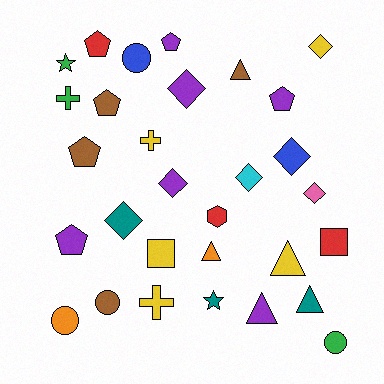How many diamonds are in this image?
There are 7 diamonds.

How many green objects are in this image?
There are 3 green objects.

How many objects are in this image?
There are 30 objects.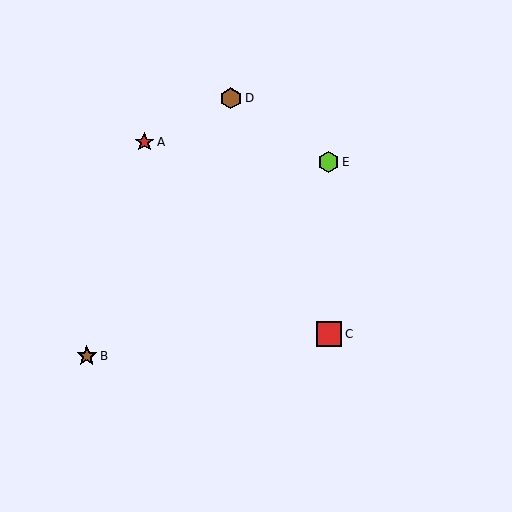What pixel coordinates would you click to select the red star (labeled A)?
Click at (144, 142) to select the red star A.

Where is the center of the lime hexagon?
The center of the lime hexagon is at (329, 162).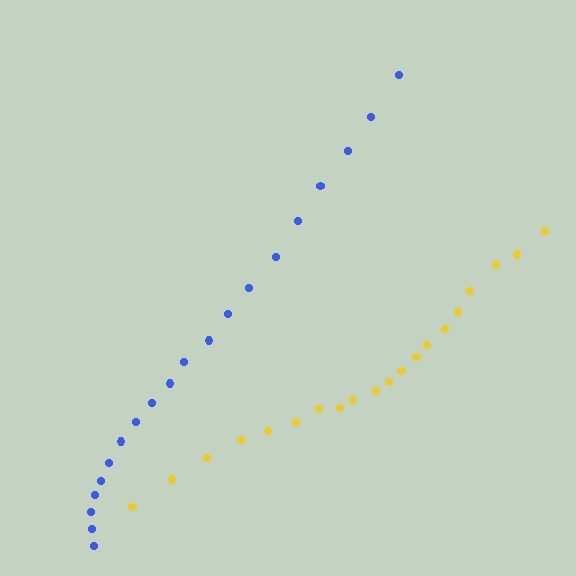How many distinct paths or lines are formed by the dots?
There are 2 distinct paths.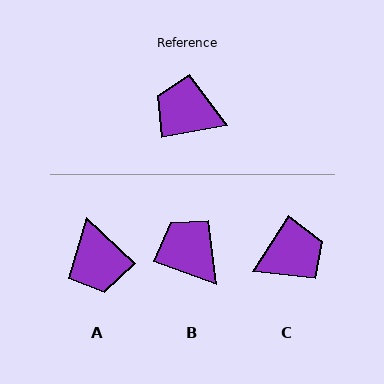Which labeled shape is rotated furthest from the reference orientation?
C, about 133 degrees away.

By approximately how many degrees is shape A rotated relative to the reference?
Approximately 127 degrees counter-clockwise.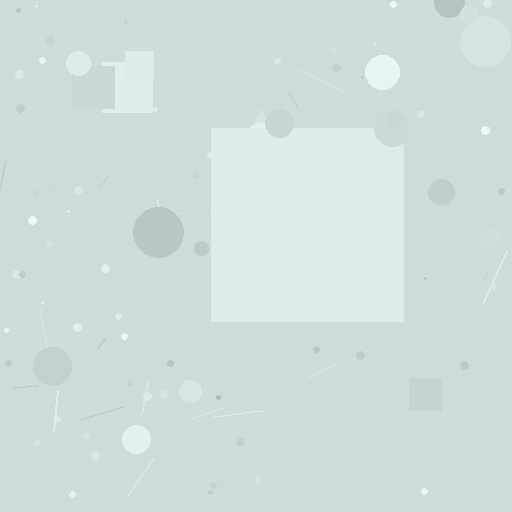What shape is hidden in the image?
A square is hidden in the image.